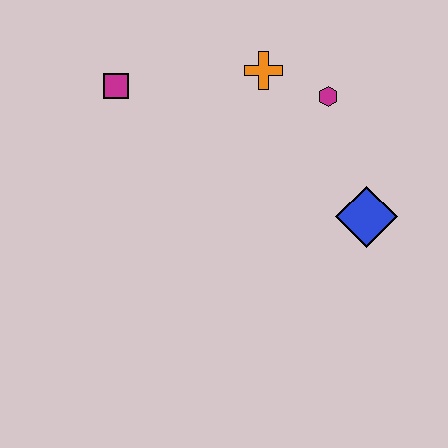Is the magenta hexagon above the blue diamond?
Yes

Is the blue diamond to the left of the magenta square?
No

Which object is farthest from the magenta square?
The blue diamond is farthest from the magenta square.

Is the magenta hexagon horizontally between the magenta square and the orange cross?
No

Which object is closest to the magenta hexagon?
The orange cross is closest to the magenta hexagon.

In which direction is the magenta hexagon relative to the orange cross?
The magenta hexagon is to the right of the orange cross.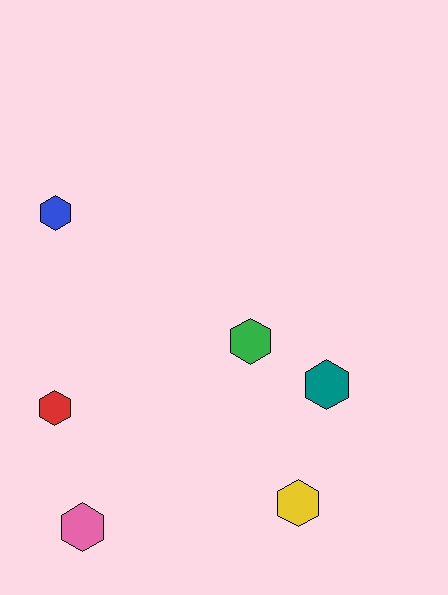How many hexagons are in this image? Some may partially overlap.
There are 6 hexagons.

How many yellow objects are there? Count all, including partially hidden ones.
There is 1 yellow object.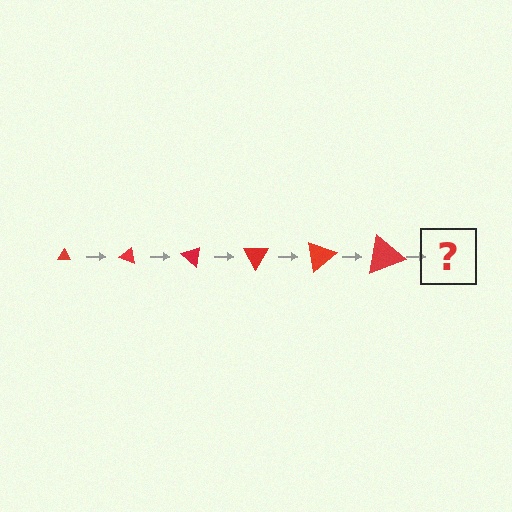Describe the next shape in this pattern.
It should be a triangle, larger than the previous one and rotated 120 degrees from the start.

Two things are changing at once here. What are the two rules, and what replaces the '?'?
The two rules are that the triangle grows larger each step and it rotates 20 degrees each step. The '?' should be a triangle, larger than the previous one and rotated 120 degrees from the start.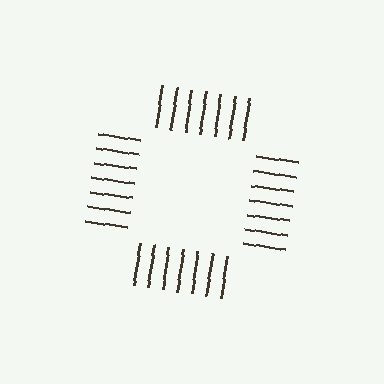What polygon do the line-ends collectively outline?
An illusory square — the line segments terminate on its edges but no continuous stroke is drawn.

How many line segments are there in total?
28 — 7 along each of the 4 edges.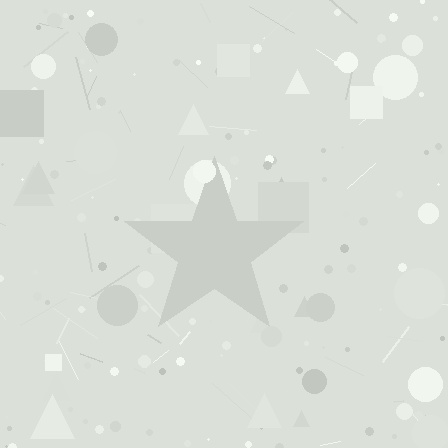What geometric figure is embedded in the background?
A star is embedded in the background.